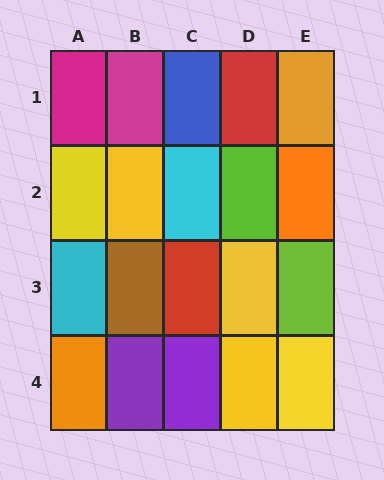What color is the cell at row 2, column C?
Cyan.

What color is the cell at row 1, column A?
Magenta.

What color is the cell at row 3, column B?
Brown.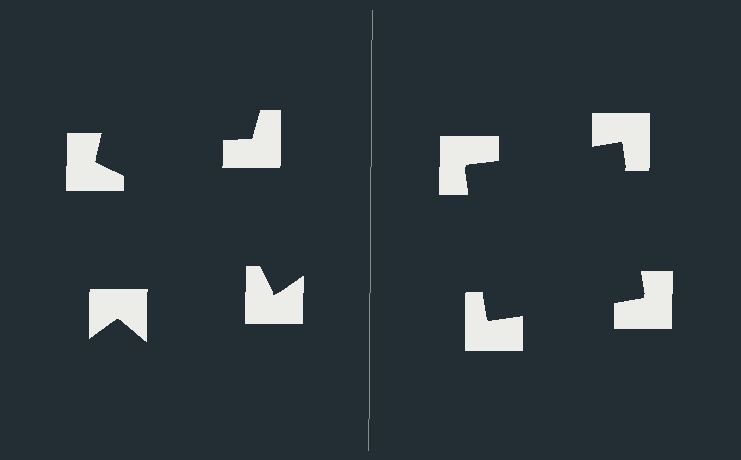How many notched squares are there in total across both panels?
8 — 4 on each side.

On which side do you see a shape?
An illusory square appears on the right side. On the left side the wedge cuts are rotated, so no coherent shape forms.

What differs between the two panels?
The notched squares are positioned identically on both sides; only the wedge orientations differ. On the right they align to a square; on the left they are misaligned.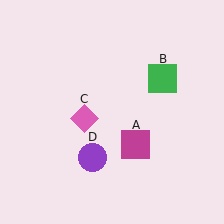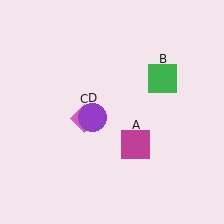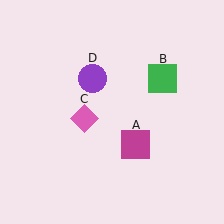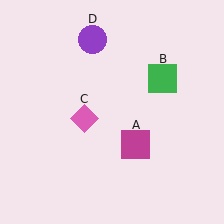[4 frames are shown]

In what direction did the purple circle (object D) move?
The purple circle (object D) moved up.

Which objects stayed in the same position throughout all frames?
Magenta square (object A) and green square (object B) and pink diamond (object C) remained stationary.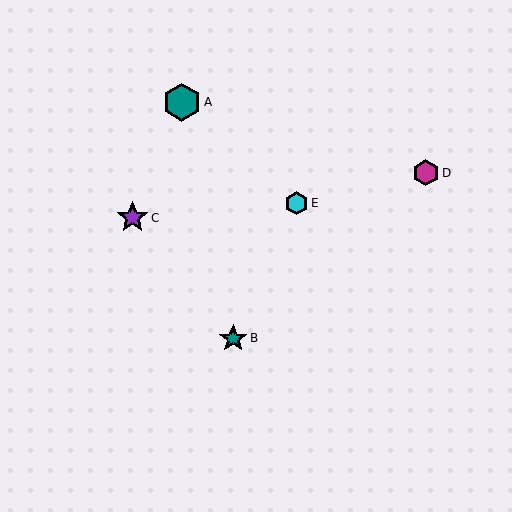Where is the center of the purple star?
The center of the purple star is at (132, 217).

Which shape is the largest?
The teal hexagon (labeled A) is the largest.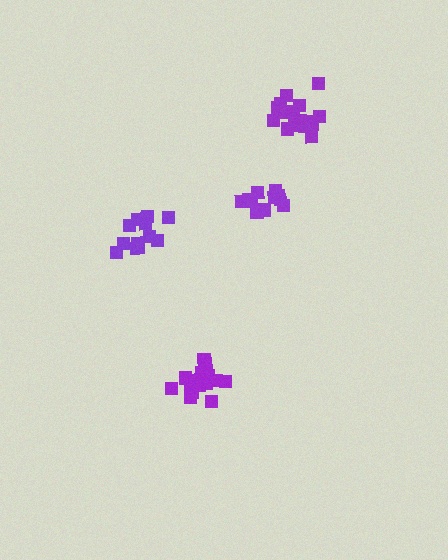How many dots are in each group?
Group 1: 18 dots, Group 2: 12 dots, Group 3: 18 dots, Group 4: 12 dots (60 total).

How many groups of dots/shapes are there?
There are 4 groups.